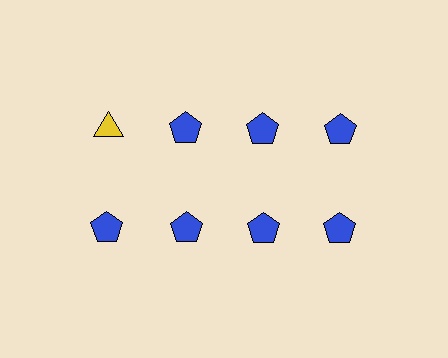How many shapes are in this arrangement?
There are 8 shapes arranged in a grid pattern.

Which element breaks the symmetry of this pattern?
The yellow triangle in the top row, leftmost column breaks the symmetry. All other shapes are blue pentagons.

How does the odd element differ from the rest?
It differs in both color (yellow instead of blue) and shape (triangle instead of pentagon).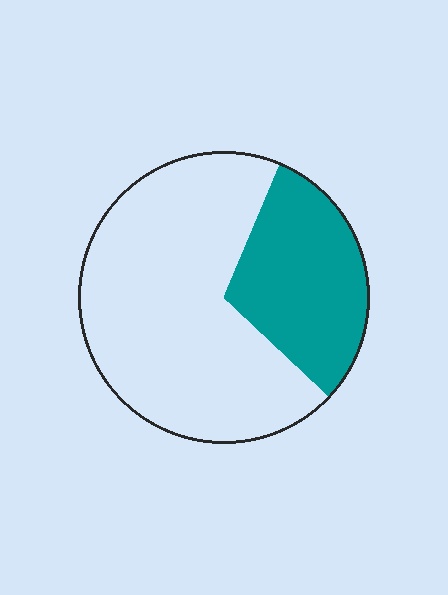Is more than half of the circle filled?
No.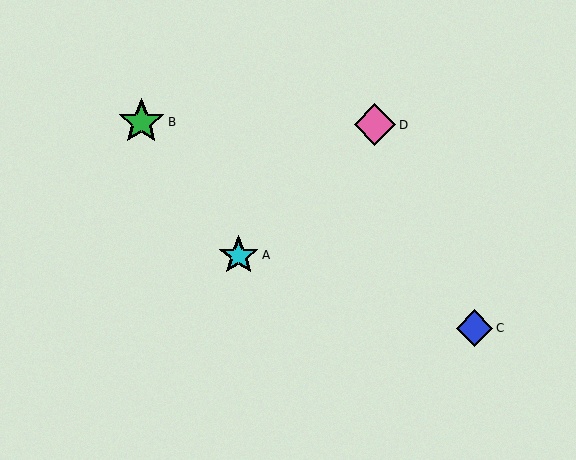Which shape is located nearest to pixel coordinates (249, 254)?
The cyan star (labeled A) at (239, 255) is nearest to that location.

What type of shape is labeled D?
Shape D is a pink diamond.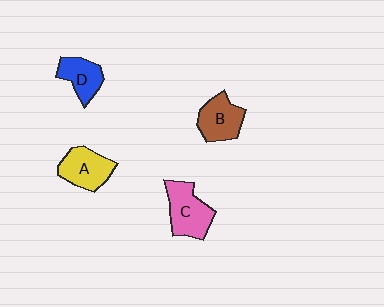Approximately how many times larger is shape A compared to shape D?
Approximately 1.3 times.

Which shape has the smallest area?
Shape D (blue).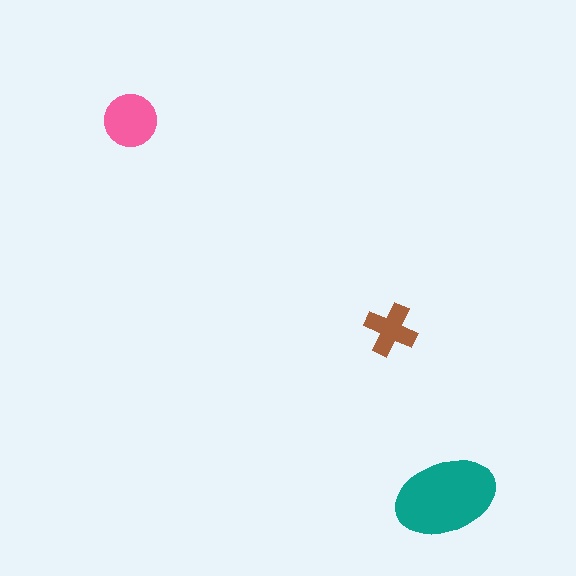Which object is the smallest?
The brown cross.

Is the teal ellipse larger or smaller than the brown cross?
Larger.